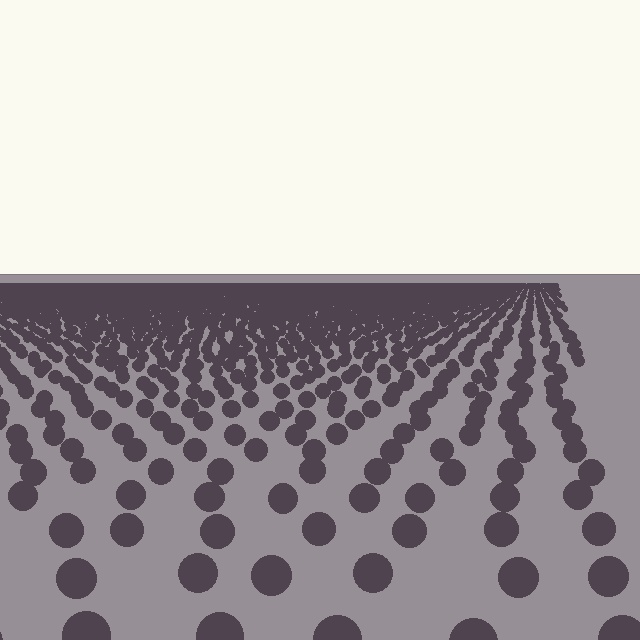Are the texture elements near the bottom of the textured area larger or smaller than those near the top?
Larger. Near the bottom, elements are closer to the viewer and appear at a bigger on-screen size.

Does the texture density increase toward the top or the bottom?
Density increases toward the top.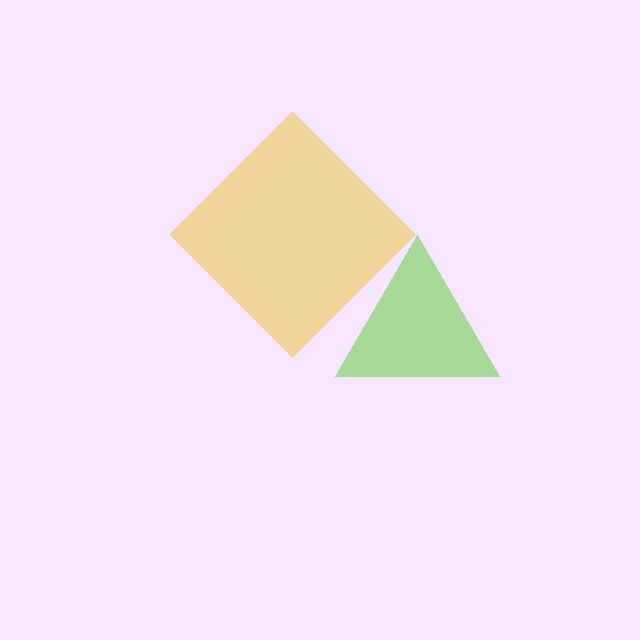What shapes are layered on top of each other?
The layered shapes are: a lime triangle, a yellow diamond.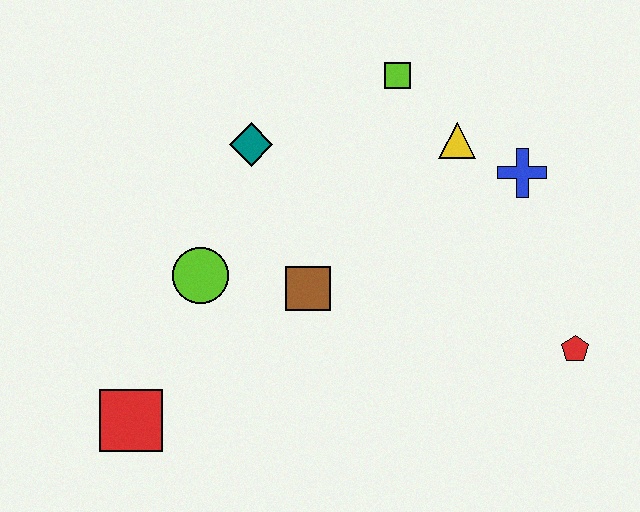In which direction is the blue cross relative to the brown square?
The blue cross is to the right of the brown square.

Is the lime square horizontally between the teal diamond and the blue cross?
Yes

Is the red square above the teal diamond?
No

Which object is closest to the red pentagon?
The blue cross is closest to the red pentagon.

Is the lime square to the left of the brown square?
No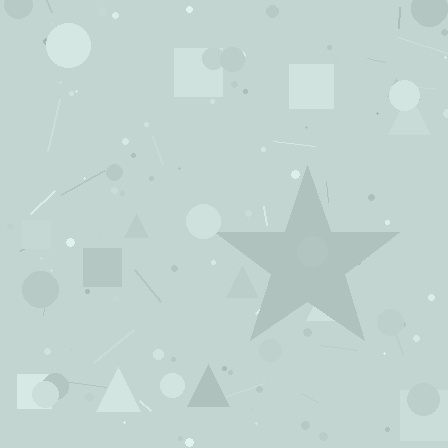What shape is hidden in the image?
A star is hidden in the image.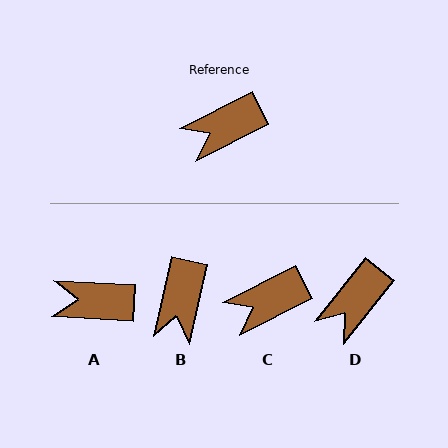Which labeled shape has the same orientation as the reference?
C.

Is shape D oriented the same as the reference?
No, it is off by about 24 degrees.